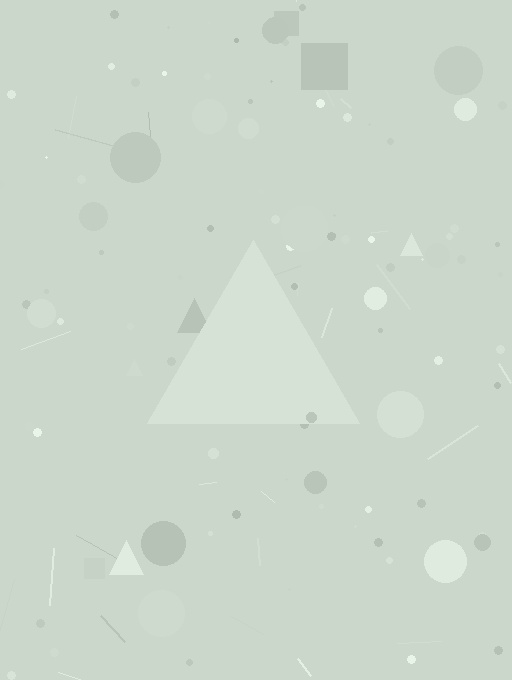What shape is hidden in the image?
A triangle is hidden in the image.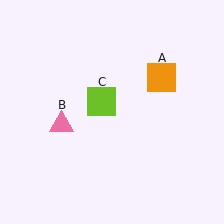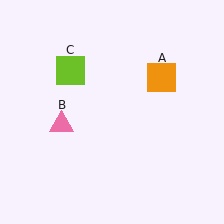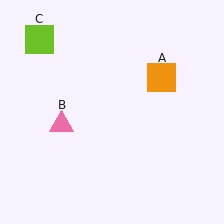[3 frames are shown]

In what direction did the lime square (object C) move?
The lime square (object C) moved up and to the left.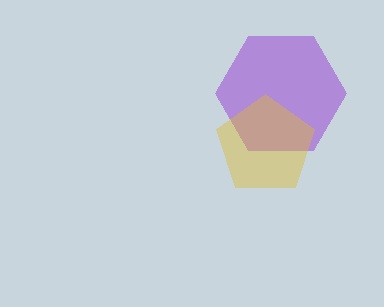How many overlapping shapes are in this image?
There are 2 overlapping shapes in the image.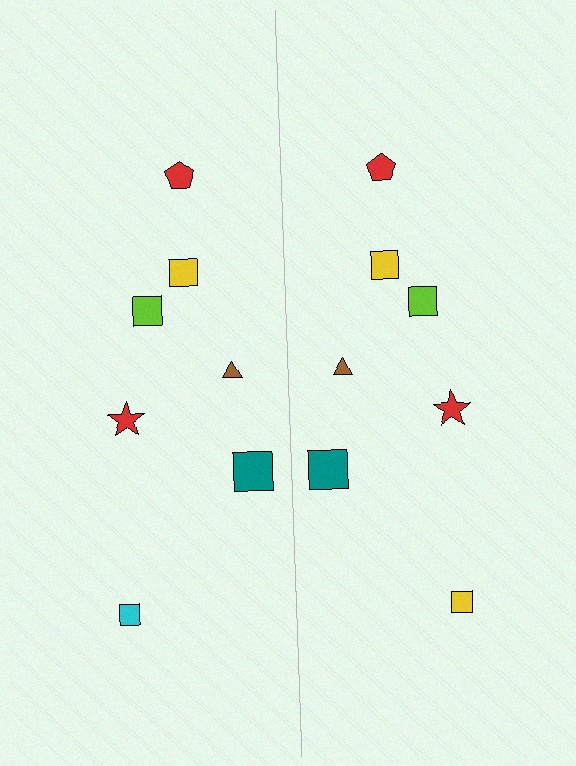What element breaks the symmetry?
The yellow square on the right side breaks the symmetry — its mirror counterpart is cyan.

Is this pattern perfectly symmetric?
No, the pattern is not perfectly symmetric. The yellow square on the right side breaks the symmetry — its mirror counterpart is cyan.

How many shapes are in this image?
There are 14 shapes in this image.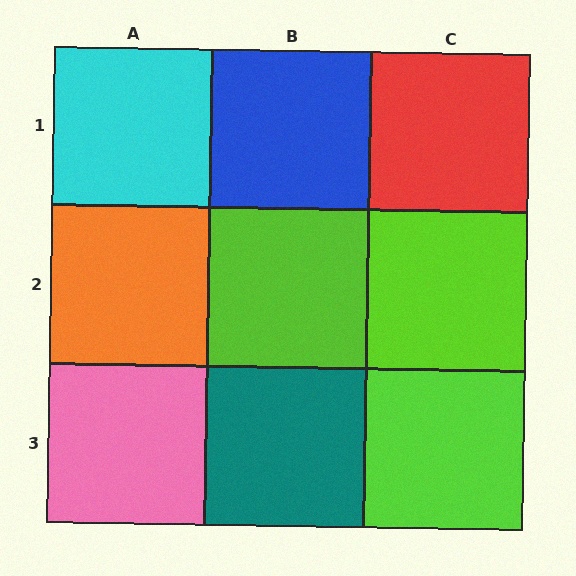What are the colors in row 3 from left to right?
Pink, teal, lime.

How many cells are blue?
1 cell is blue.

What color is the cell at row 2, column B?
Lime.